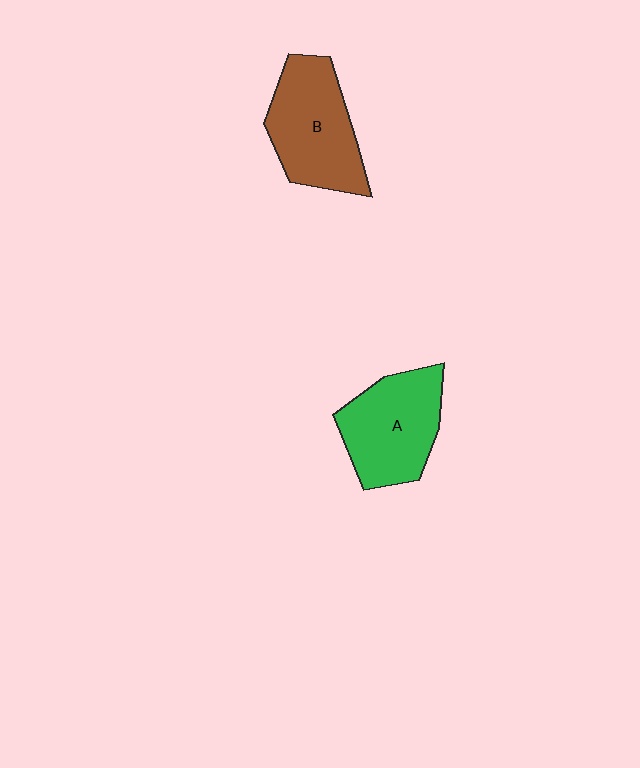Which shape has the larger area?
Shape B (brown).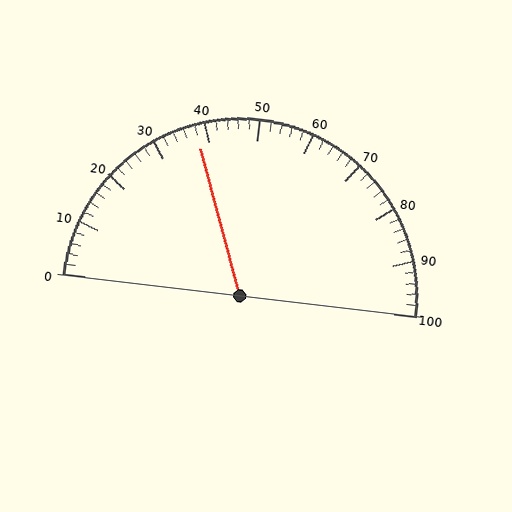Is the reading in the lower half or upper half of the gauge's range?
The reading is in the lower half of the range (0 to 100).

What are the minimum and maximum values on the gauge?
The gauge ranges from 0 to 100.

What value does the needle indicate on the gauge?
The needle indicates approximately 38.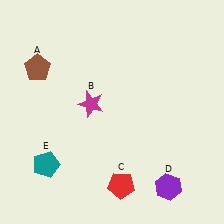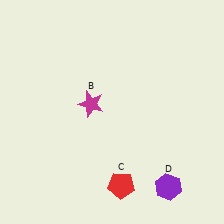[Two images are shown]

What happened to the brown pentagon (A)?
The brown pentagon (A) was removed in Image 2. It was in the top-left area of Image 1.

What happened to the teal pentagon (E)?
The teal pentagon (E) was removed in Image 2. It was in the bottom-left area of Image 1.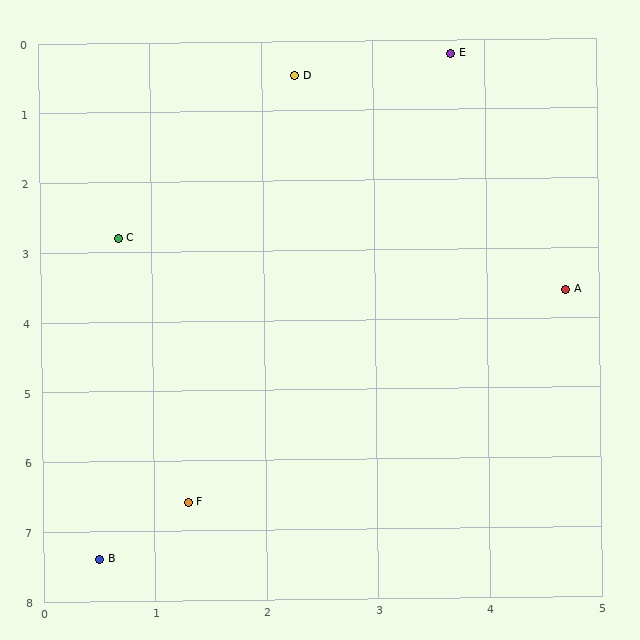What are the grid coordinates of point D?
Point D is at approximately (2.3, 0.5).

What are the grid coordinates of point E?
Point E is at approximately (3.7, 0.2).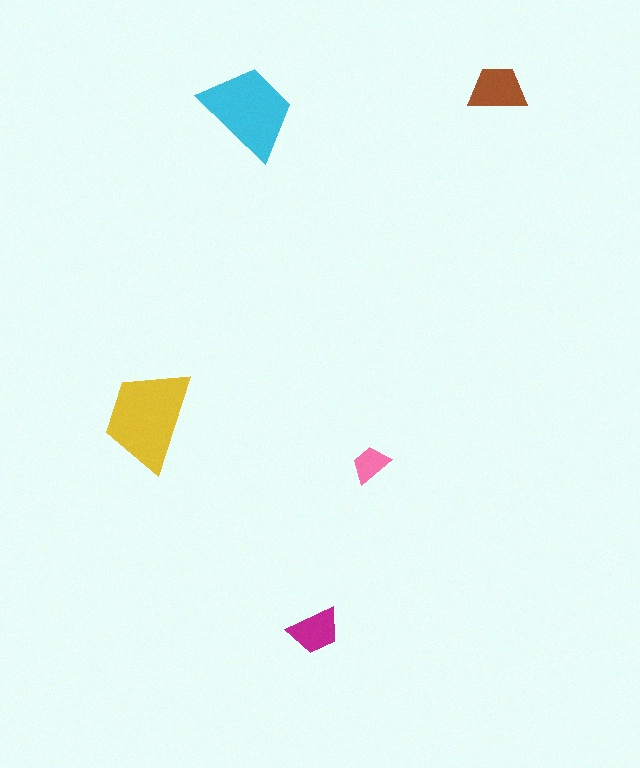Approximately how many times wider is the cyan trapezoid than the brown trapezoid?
About 1.5 times wider.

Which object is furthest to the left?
The yellow trapezoid is leftmost.